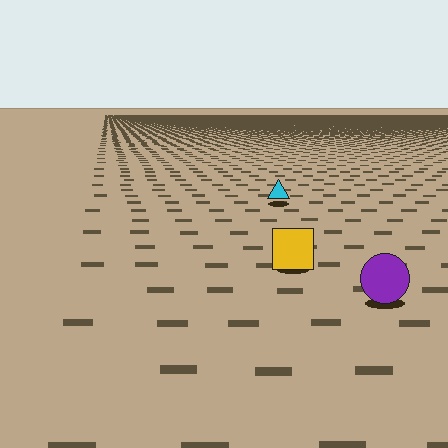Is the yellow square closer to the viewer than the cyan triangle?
Yes. The yellow square is closer — you can tell from the texture gradient: the ground texture is coarser near it.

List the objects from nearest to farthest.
From nearest to farthest: the purple circle, the yellow square, the cyan triangle.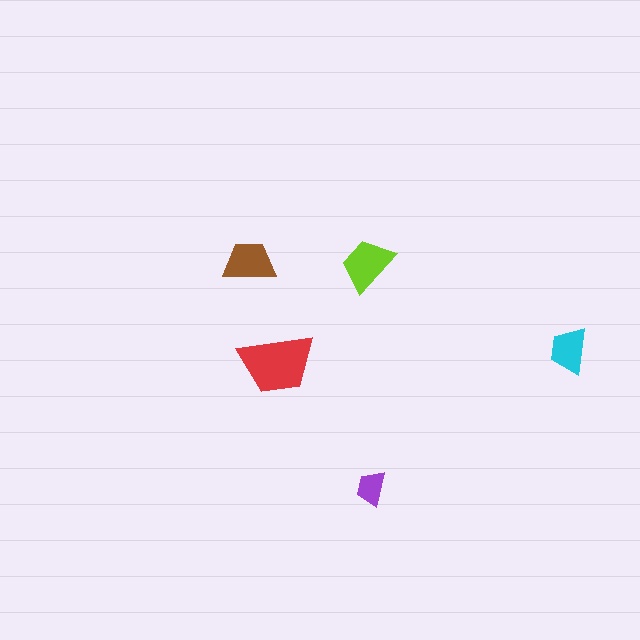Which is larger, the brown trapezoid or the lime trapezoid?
The lime one.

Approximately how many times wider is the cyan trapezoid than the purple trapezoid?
About 1.5 times wider.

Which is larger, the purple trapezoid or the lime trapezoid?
The lime one.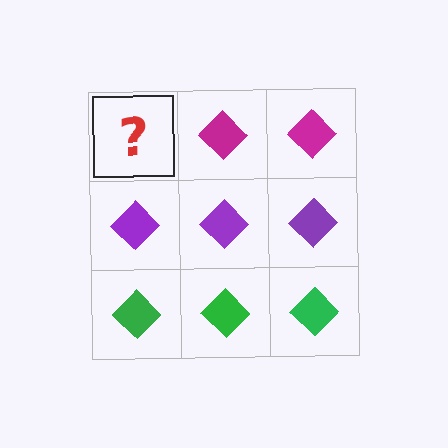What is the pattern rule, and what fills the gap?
The rule is that each row has a consistent color. The gap should be filled with a magenta diamond.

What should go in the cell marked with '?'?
The missing cell should contain a magenta diamond.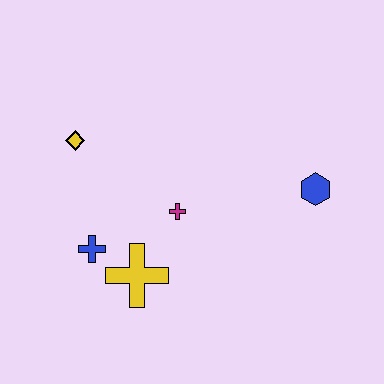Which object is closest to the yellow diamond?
The blue cross is closest to the yellow diamond.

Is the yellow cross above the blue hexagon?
No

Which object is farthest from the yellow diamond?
The blue hexagon is farthest from the yellow diamond.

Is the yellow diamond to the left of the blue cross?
Yes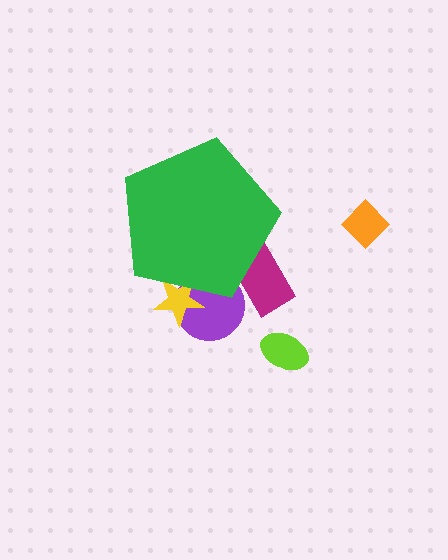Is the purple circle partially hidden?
Yes, the purple circle is partially hidden behind the green pentagon.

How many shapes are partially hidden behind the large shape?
3 shapes are partially hidden.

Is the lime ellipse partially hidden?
No, the lime ellipse is fully visible.